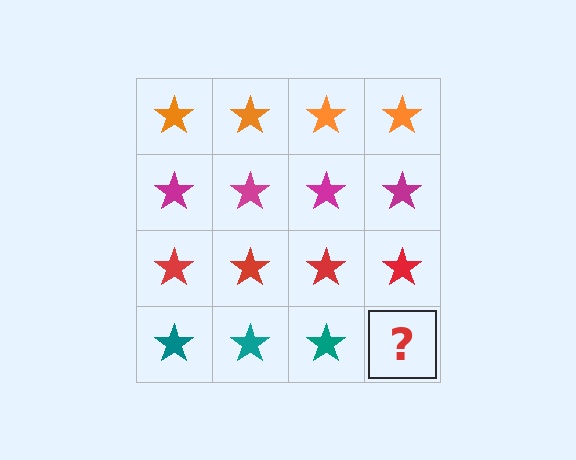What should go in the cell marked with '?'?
The missing cell should contain a teal star.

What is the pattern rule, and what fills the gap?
The rule is that each row has a consistent color. The gap should be filled with a teal star.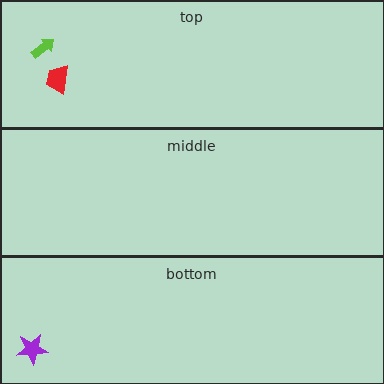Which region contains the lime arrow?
The top region.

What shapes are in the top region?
The red trapezoid, the lime arrow.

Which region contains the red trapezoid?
The top region.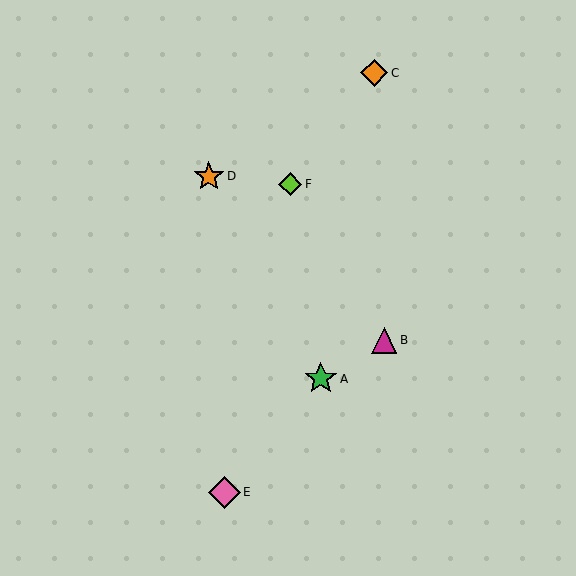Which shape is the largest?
The green star (labeled A) is the largest.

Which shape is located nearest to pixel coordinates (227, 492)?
The pink diamond (labeled E) at (224, 492) is nearest to that location.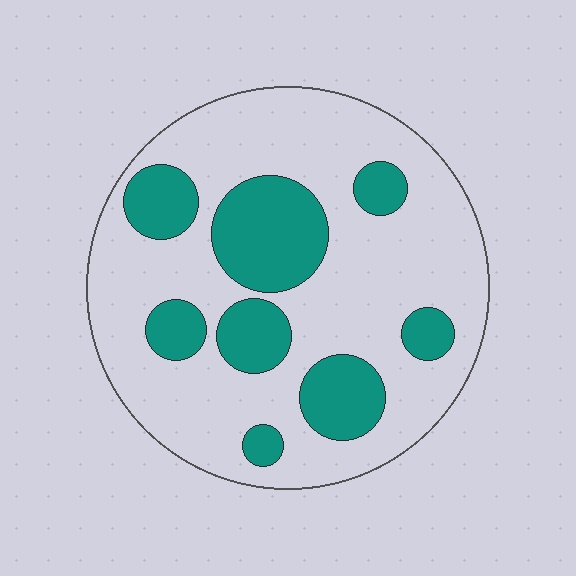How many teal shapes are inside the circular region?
8.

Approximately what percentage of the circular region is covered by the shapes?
Approximately 25%.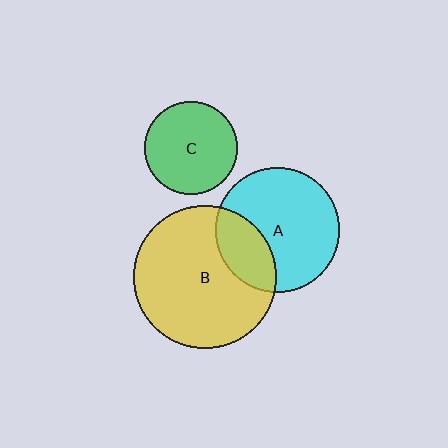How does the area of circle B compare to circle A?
Approximately 1.3 times.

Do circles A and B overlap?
Yes.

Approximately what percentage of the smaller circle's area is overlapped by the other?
Approximately 30%.